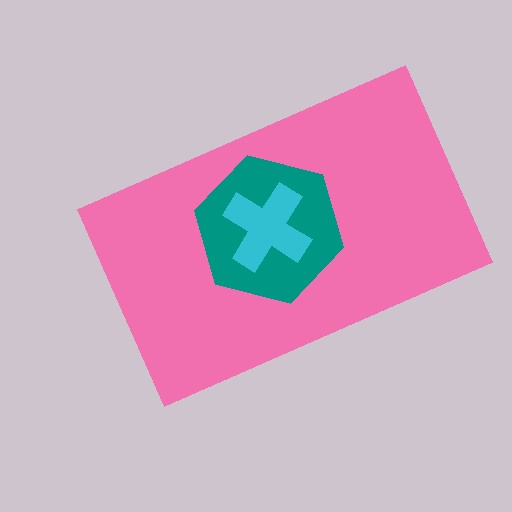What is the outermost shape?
The pink rectangle.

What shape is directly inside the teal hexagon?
The cyan cross.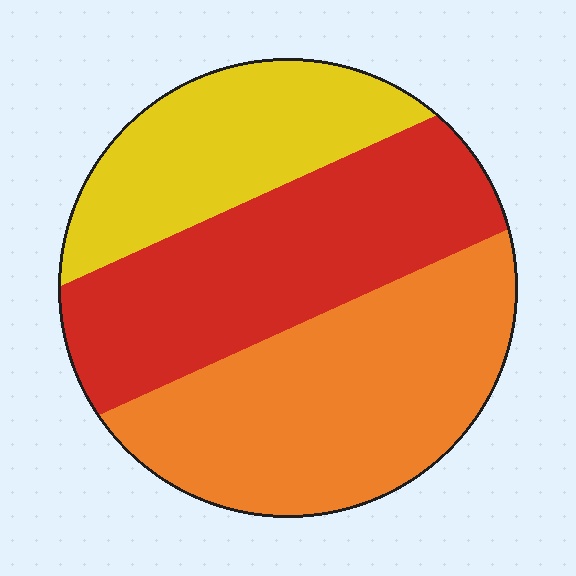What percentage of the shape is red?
Red takes up about three eighths (3/8) of the shape.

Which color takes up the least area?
Yellow, at roughly 25%.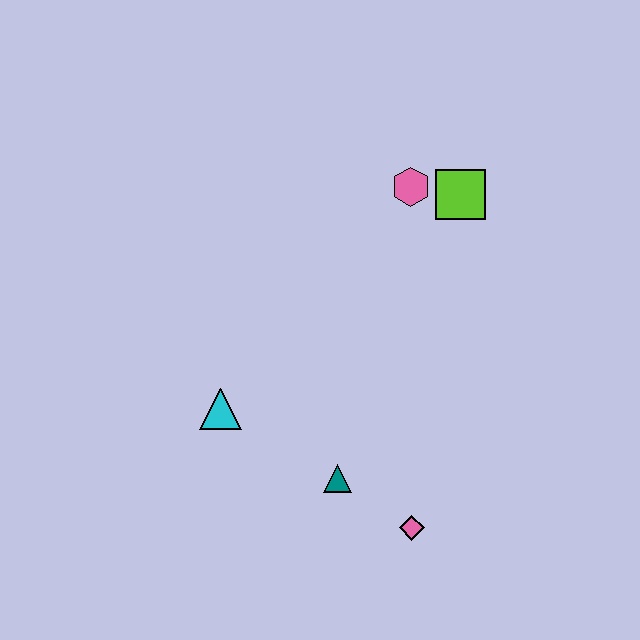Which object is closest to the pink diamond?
The teal triangle is closest to the pink diamond.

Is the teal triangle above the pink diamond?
Yes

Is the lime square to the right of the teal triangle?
Yes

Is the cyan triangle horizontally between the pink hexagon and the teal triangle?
No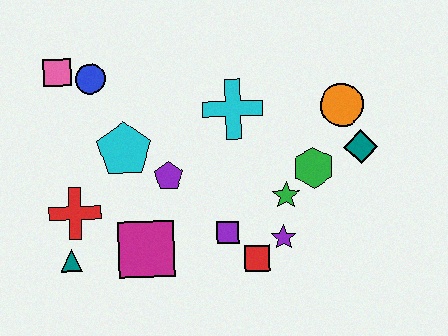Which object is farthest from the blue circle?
The teal diamond is farthest from the blue circle.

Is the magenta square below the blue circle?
Yes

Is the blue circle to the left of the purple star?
Yes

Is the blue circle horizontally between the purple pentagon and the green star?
No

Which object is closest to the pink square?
The blue circle is closest to the pink square.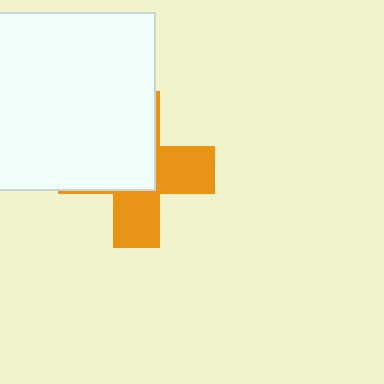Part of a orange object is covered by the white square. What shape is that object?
It is a cross.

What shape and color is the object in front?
The object in front is a white square.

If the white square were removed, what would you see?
You would see the complete orange cross.